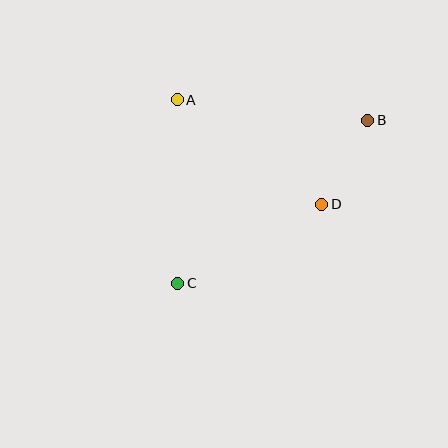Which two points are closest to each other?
Points B and D are closest to each other.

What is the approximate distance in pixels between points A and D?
The distance between A and D is approximately 179 pixels.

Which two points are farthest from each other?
Points B and C are farthest from each other.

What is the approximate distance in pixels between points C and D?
The distance between C and D is approximately 164 pixels.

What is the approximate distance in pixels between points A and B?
The distance between A and B is approximately 192 pixels.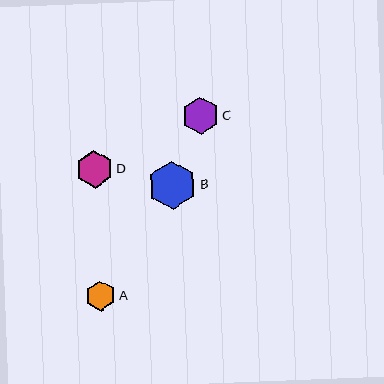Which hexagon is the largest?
Hexagon B is the largest with a size of approximately 48 pixels.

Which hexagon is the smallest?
Hexagon A is the smallest with a size of approximately 30 pixels.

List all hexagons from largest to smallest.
From largest to smallest: B, D, C, A.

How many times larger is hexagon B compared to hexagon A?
Hexagon B is approximately 1.6 times the size of hexagon A.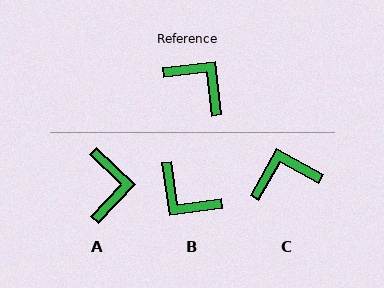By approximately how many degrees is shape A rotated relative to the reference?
Approximately 51 degrees clockwise.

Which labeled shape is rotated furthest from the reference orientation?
B, about 179 degrees away.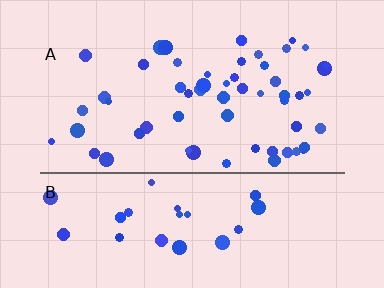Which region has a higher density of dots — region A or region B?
A (the top).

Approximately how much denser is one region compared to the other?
Approximately 1.9× — region A over region B.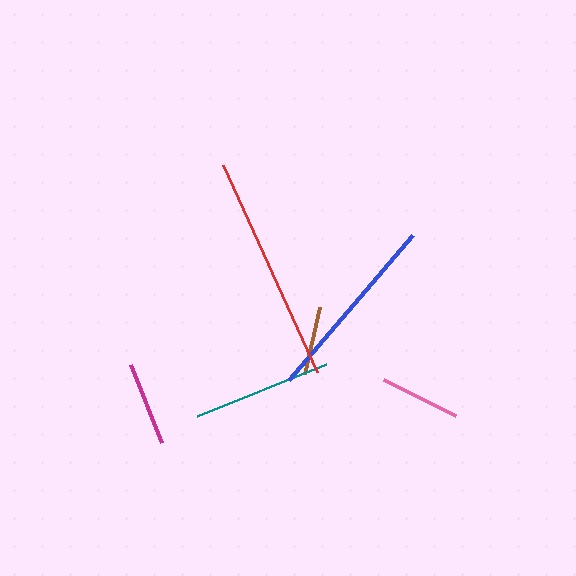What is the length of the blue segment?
The blue segment is approximately 191 pixels long.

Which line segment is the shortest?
The brown line is the shortest at approximately 69 pixels.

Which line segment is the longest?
The red line is the longest at approximately 227 pixels.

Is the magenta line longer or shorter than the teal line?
The teal line is longer than the magenta line.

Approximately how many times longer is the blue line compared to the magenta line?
The blue line is approximately 2.3 times the length of the magenta line.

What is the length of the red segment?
The red segment is approximately 227 pixels long.